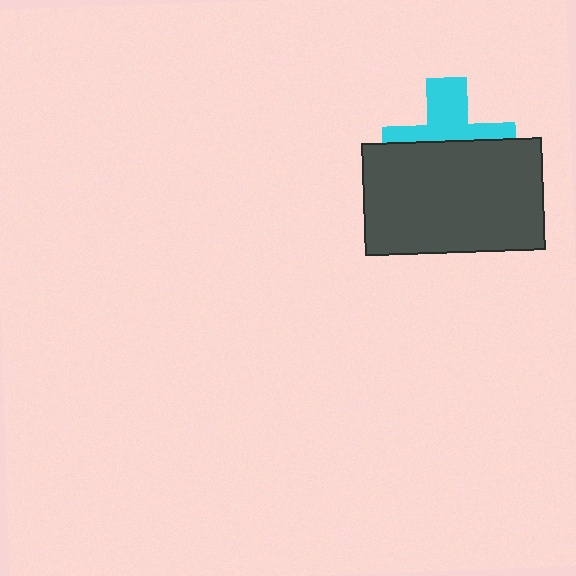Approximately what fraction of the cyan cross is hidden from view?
Roughly 57% of the cyan cross is hidden behind the dark gray rectangle.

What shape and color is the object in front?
The object in front is a dark gray rectangle.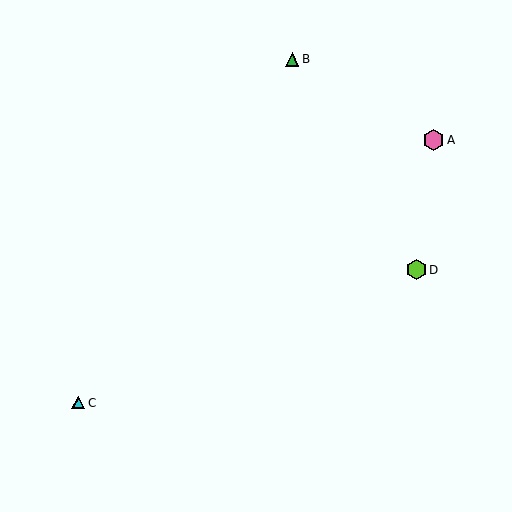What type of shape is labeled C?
Shape C is a cyan triangle.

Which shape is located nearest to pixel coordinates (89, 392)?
The cyan triangle (labeled C) at (78, 403) is nearest to that location.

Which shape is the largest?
The pink hexagon (labeled A) is the largest.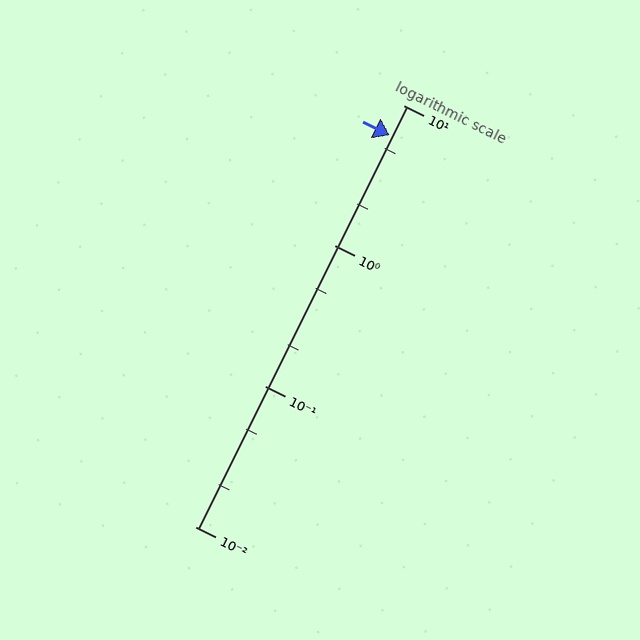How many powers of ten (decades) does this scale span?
The scale spans 3 decades, from 0.01 to 10.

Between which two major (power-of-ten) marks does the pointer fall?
The pointer is between 1 and 10.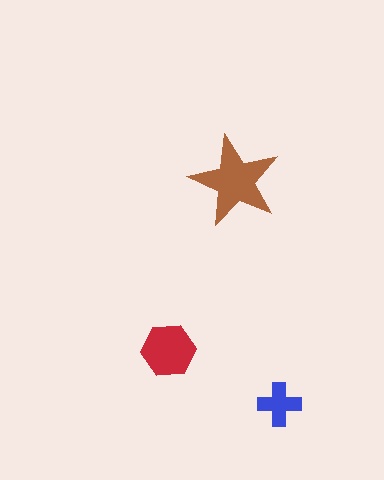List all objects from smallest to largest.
The blue cross, the red hexagon, the brown star.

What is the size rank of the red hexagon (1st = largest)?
2nd.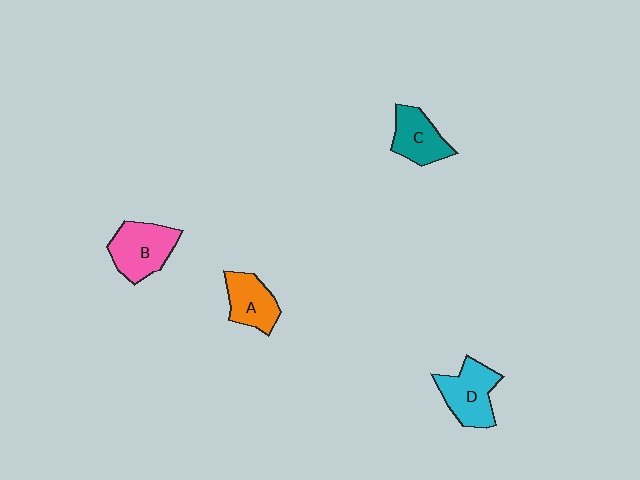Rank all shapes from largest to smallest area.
From largest to smallest: B (pink), D (cyan), C (teal), A (orange).